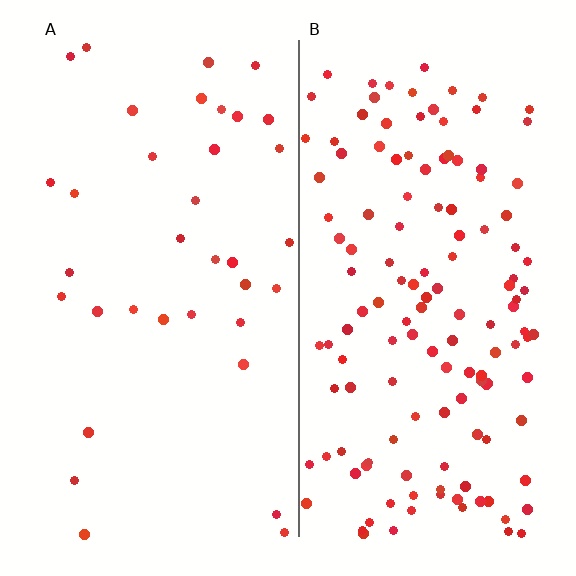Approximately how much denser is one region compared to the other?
Approximately 3.9× — region B over region A.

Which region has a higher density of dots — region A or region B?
B (the right).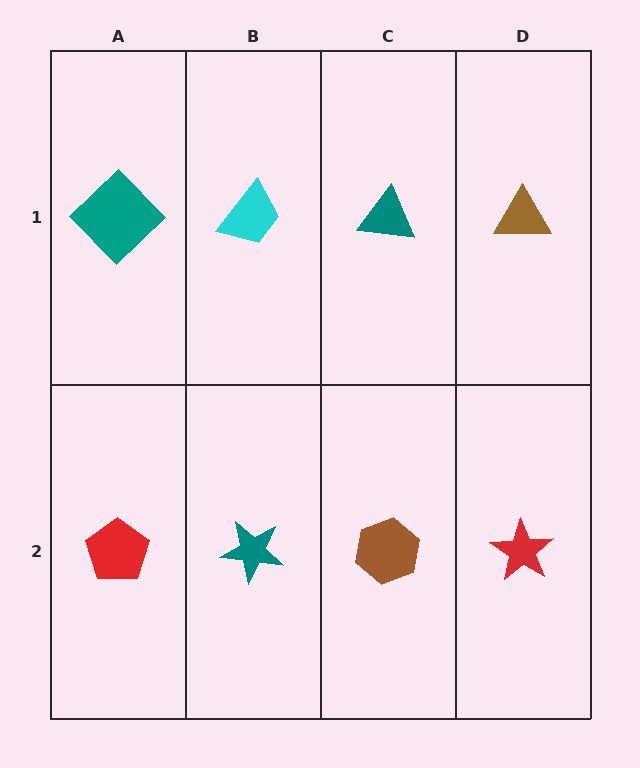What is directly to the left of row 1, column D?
A teal triangle.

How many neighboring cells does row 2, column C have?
3.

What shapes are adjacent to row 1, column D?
A red star (row 2, column D), a teal triangle (row 1, column C).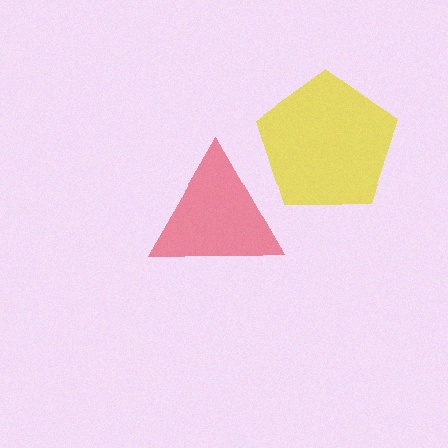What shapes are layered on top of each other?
The layered shapes are: a yellow pentagon, a red triangle.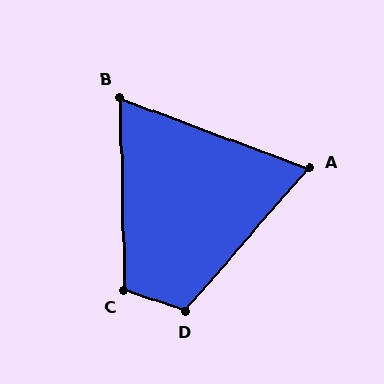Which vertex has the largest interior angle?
D, at approximately 112 degrees.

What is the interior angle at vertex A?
Approximately 70 degrees (acute).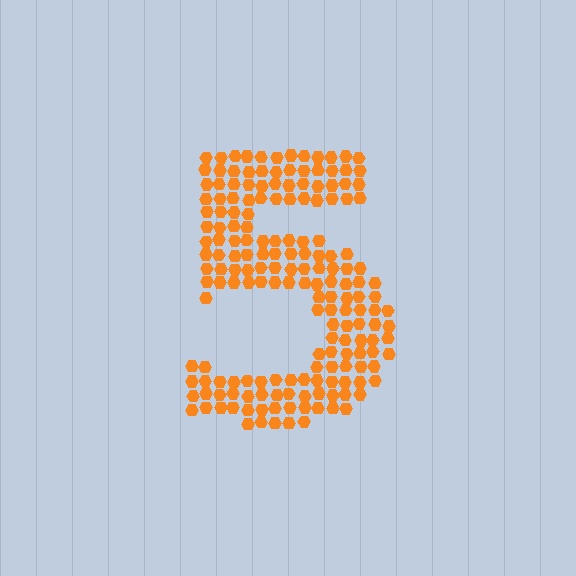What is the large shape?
The large shape is the digit 5.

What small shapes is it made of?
It is made of small hexagons.